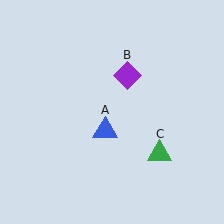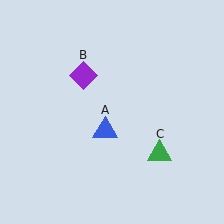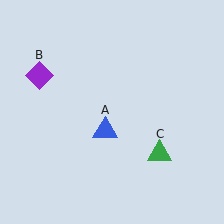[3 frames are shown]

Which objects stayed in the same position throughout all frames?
Blue triangle (object A) and green triangle (object C) remained stationary.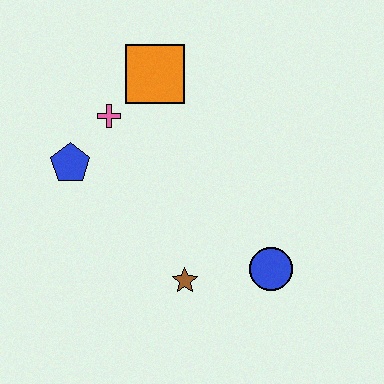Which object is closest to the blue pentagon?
The pink cross is closest to the blue pentagon.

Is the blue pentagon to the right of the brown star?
No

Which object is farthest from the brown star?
The orange square is farthest from the brown star.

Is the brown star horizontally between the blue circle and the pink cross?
Yes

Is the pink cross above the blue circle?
Yes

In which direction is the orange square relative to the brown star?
The orange square is above the brown star.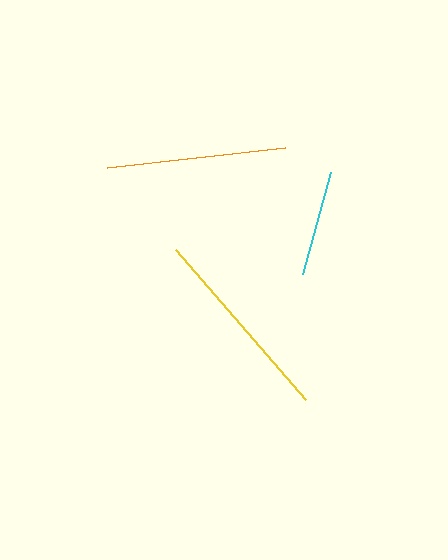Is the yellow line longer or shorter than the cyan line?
The yellow line is longer than the cyan line.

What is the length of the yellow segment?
The yellow segment is approximately 198 pixels long.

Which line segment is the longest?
The yellow line is the longest at approximately 198 pixels.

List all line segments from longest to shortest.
From longest to shortest: yellow, orange, cyan.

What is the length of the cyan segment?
The cyan segment is approximately 106 pixels long.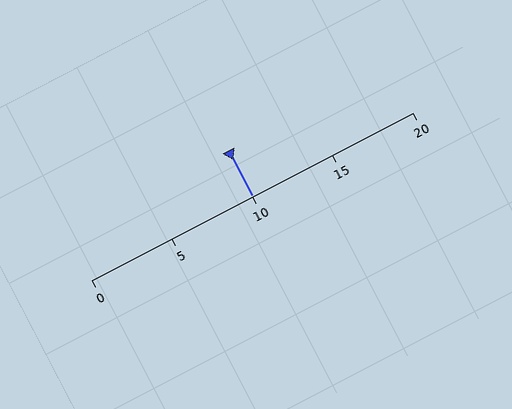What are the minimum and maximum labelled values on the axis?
The axis runs from 0 to 20.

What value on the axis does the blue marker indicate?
The marker indicates approximately 10.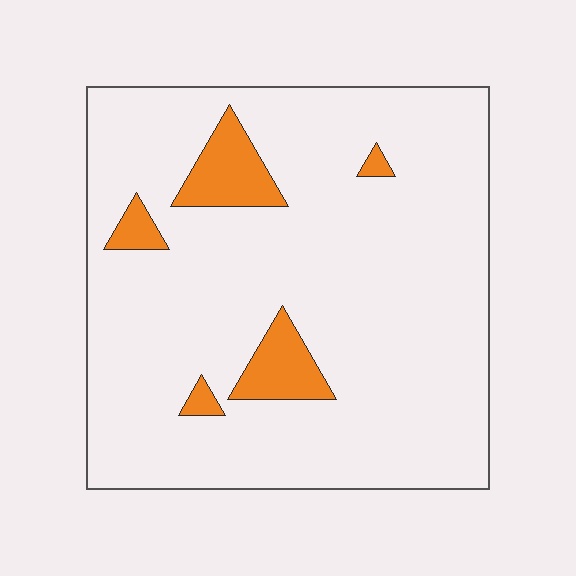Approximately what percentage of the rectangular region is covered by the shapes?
Approximately 10%.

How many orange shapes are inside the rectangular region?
5.